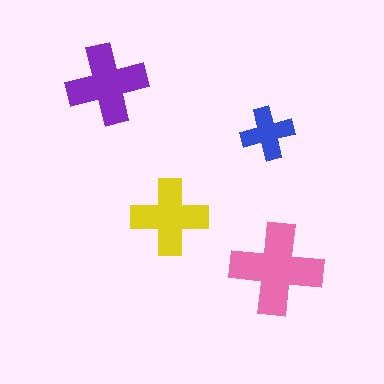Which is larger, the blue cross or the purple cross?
The purple one.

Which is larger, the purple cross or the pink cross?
The pink one.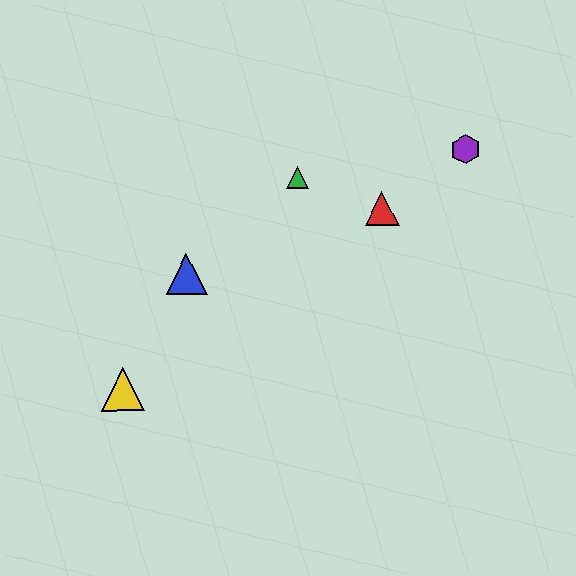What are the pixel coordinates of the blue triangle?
The blue triangle is at (186, 274).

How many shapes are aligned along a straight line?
3 shapes (the red triangle, the yellow triangle, the purple hexagon) are aligned along a straight line.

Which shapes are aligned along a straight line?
The red triangle, the yellow triangle, the purple hexagon are aligned along a straight line.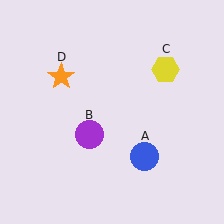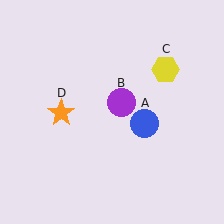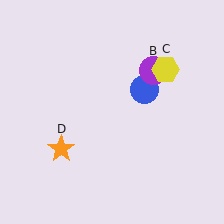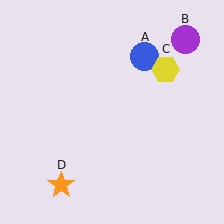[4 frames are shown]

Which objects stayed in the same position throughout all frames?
Yellow hexagon (object C) remained stationary.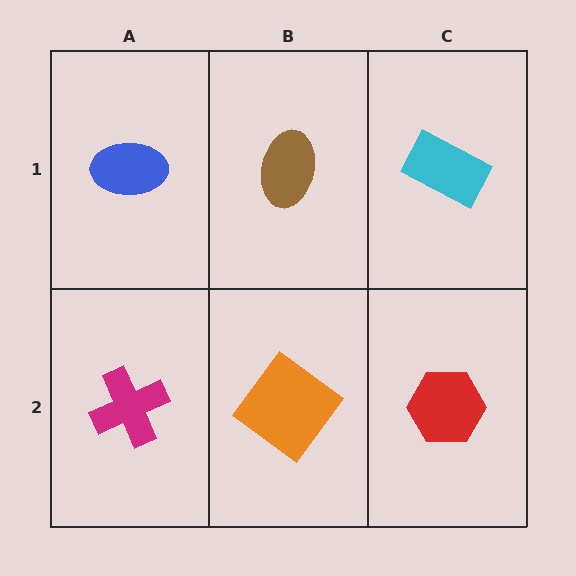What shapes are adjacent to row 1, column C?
A red hexagon (row 2, column C), a brown ellipse (row 1, column B).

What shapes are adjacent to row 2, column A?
A blue ellipse (row 1, column A), an orange diamond (row 2, column B).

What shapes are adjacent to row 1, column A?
A magenta cross (row 2, column A), a brown ellipse (row 1, column B).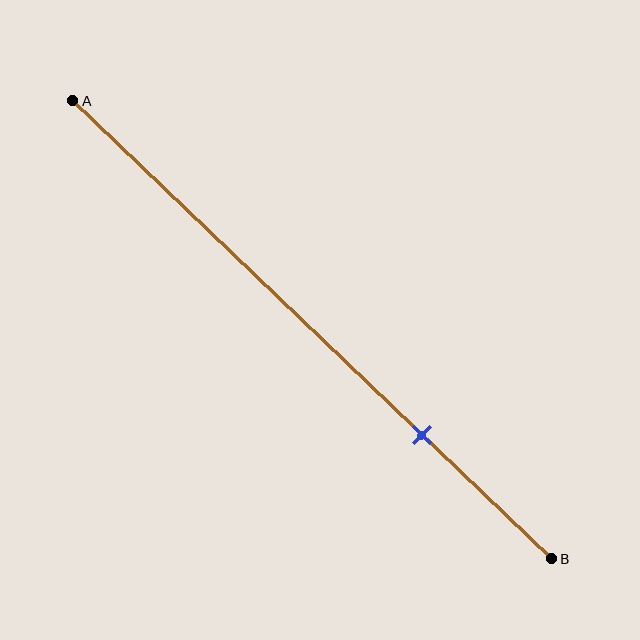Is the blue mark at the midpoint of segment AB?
No, the mark is at about 75% from A, not at the 50% midpoint.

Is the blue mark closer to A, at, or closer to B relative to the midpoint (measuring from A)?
The blue mark is closer to point B than the midpoint of segment AB.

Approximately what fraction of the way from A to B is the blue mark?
The blue mark is approximately 75% of the way from A to B.